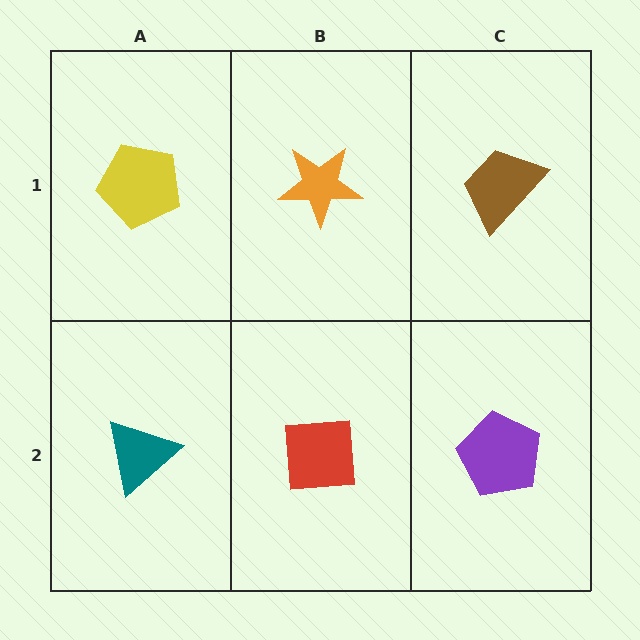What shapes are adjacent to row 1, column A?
A teal triangle (row 2, column A), an orange star (row 1, column B).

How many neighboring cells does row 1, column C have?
2.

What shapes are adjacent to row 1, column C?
A purple pentagon (row 2, column C), an orange star (row 1, column B).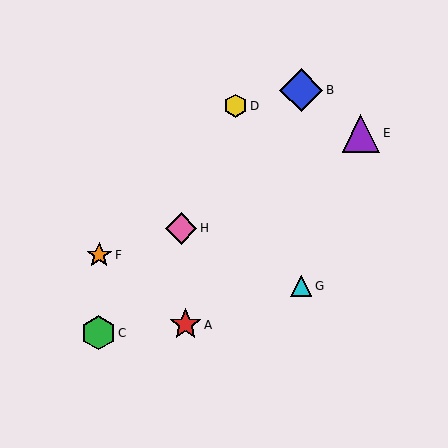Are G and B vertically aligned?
Yes, both are at x≈301.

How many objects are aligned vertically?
2 objects (B, G) are aligned vertically.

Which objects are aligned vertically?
Objects B, G are aligned vertically.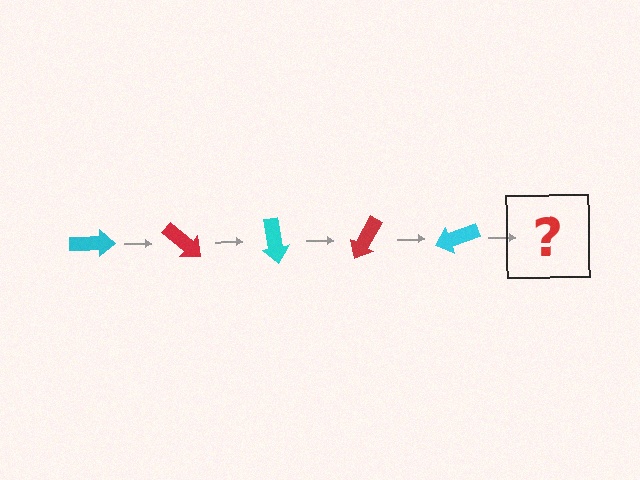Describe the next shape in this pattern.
It should be a red arrow, rotated 200 degrees from the start.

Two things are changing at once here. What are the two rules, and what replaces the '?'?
The two rules are that it rotates 40 degrees each step and the color cycles through cyan and red. The '?' should be a red arrow, rotated 200 degrees from the start.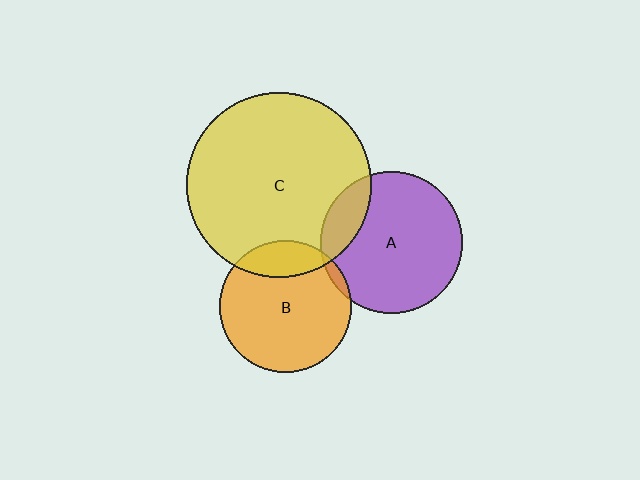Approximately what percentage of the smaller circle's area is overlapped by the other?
Approximately 5%.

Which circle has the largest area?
Circle C (yellow).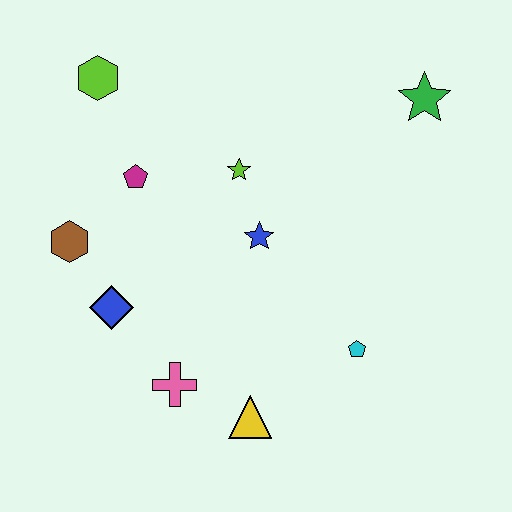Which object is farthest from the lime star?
The yellow triangle is farthest from the lime star.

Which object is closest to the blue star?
The lime star is closest to the blue star.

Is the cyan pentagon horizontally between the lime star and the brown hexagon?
No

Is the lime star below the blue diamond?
No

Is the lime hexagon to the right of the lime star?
No